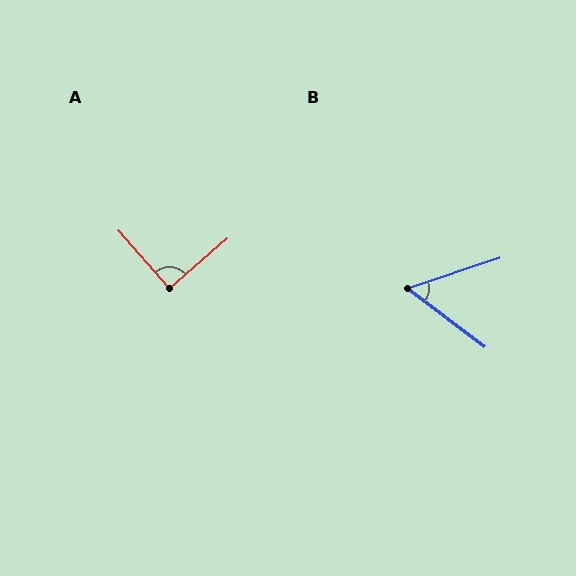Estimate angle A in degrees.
Approximately 90 degrees.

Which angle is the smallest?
B, at approximately 55 degrees.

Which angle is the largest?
A, at approximately 90 degrees.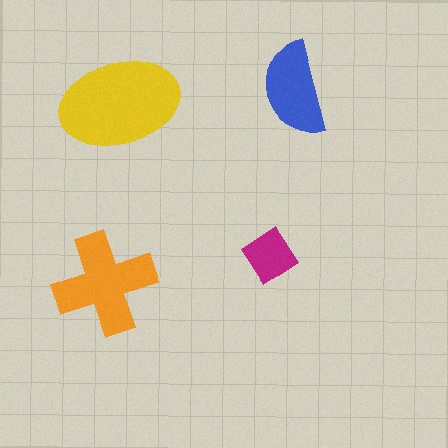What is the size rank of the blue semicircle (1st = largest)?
3rd.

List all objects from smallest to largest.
The magenta diamond, the blue semicircle, the orange cross, the yellow ellipse.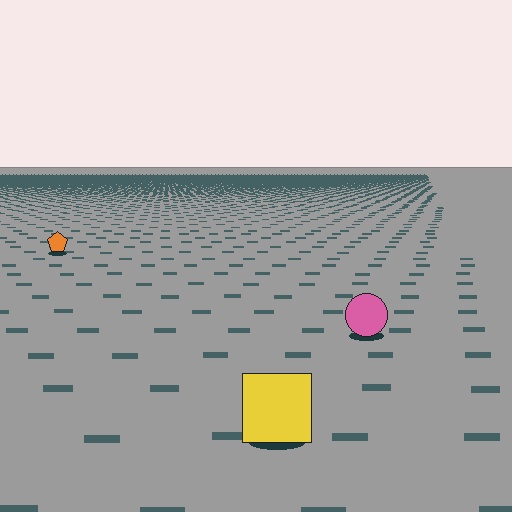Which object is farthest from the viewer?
The orange pentagon is farthest from the viewer. It appears smaller and the ground texture around it is denser.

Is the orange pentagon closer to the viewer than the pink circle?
No. The pink circle is closer — you can tell from the texture gradient: the ground texture is coarser near it.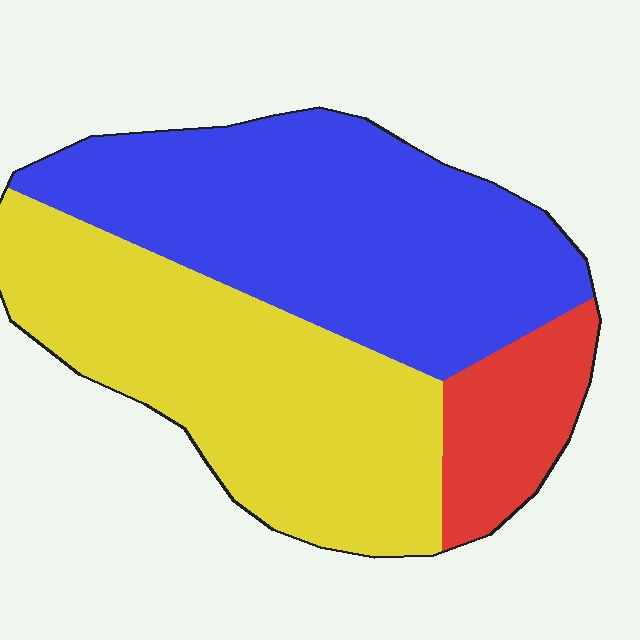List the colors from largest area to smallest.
From largest to smallest: blue, yellow, red.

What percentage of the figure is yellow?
Yellow covers about 40% of the figure.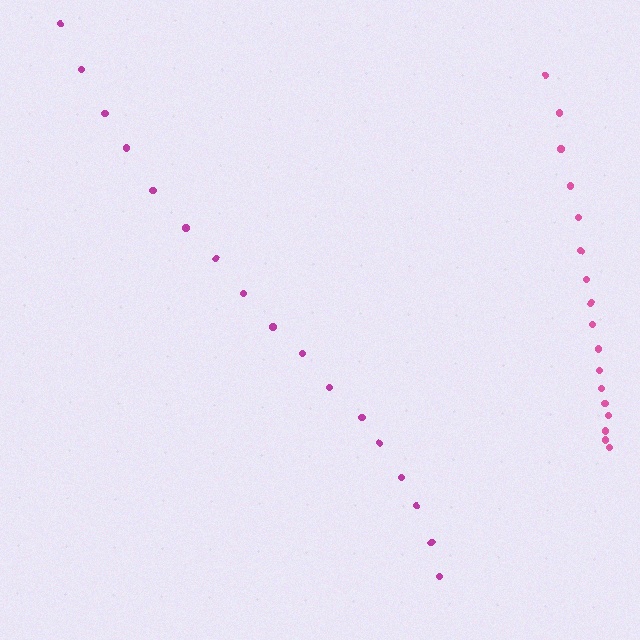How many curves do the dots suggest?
There are 2 distinct paths.